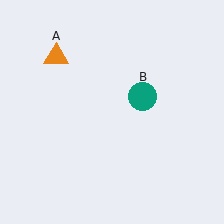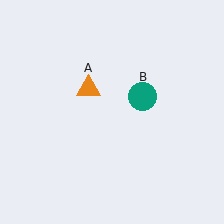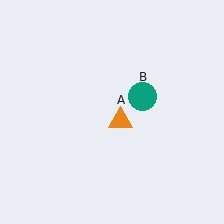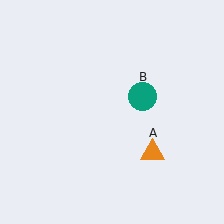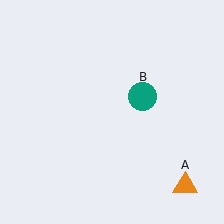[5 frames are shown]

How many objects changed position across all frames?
1 object changed position: orange triangle (object A).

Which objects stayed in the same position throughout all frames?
Teal circle (object B) remained stationary.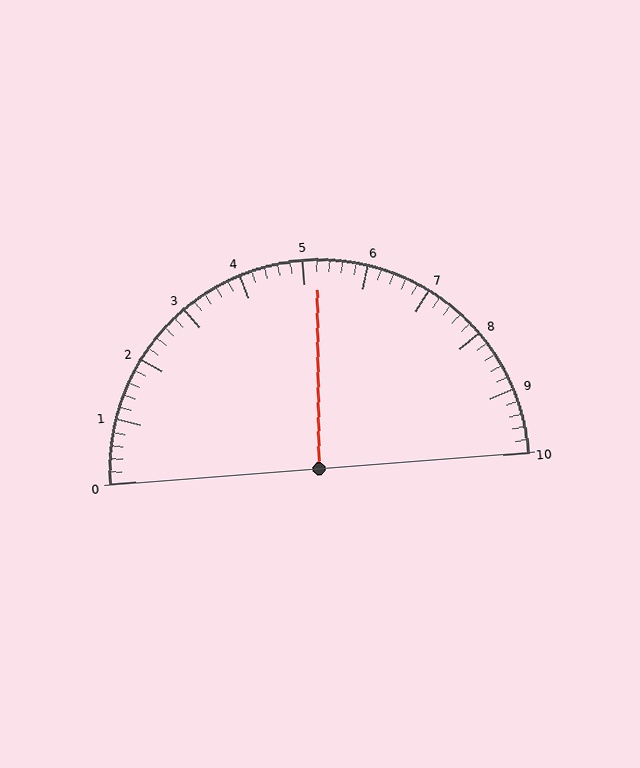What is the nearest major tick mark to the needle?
The nearest major tick mark is 5.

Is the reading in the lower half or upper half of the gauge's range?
The reading is in the upper half of the range (0 to 10).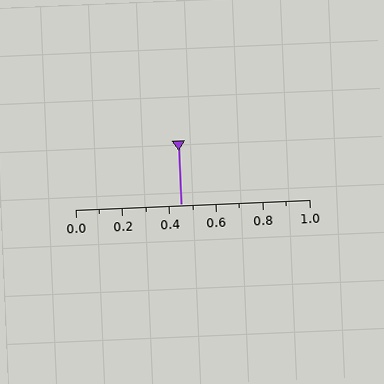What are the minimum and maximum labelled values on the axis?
The axis runs from 0.0 to 1.0.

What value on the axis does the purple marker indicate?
The marker indicates approximately 0.45.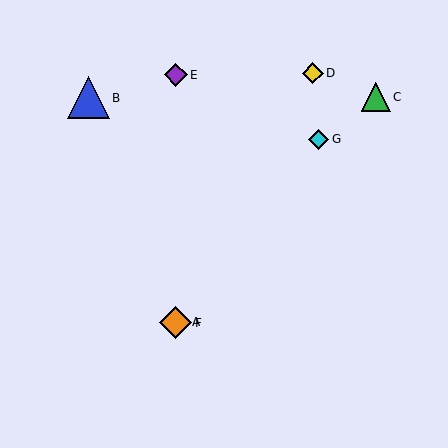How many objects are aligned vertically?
3 objects (A, E, F) are aligned vertically.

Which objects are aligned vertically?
Objects A, E, F are aligned vertically.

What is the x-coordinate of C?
Object C is at x≈376.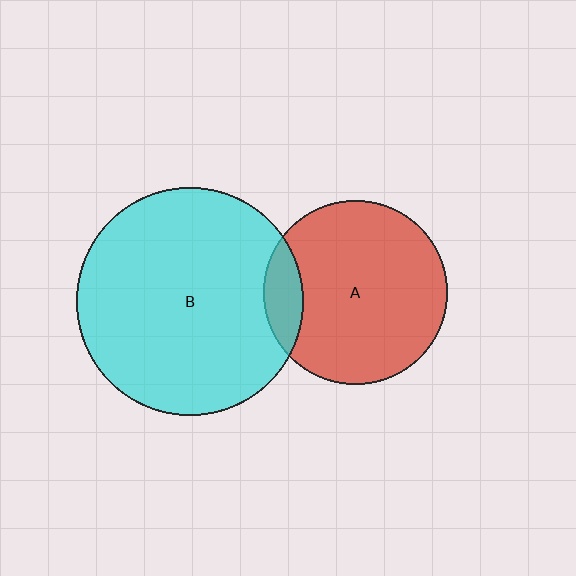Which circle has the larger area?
Circle B (cyan).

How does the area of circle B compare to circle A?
Approximately 1.5 times.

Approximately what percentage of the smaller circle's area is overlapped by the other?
Approximately 10%.